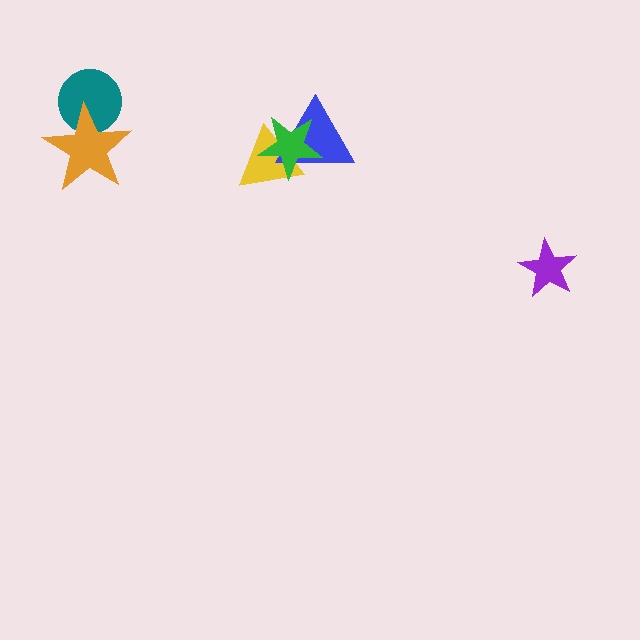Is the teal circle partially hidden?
Yes, it is partially covered by another shape.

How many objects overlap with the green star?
2 objects overlap with the green star.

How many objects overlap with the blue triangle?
2 objects overlap with the blue triangle.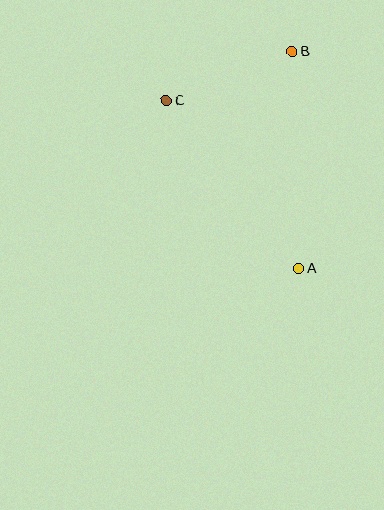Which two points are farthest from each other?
Points A and B are farthest from each other.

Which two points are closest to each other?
Points B and C are closest to each other.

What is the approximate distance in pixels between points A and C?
The distance between A and C is approximately 213 pixels.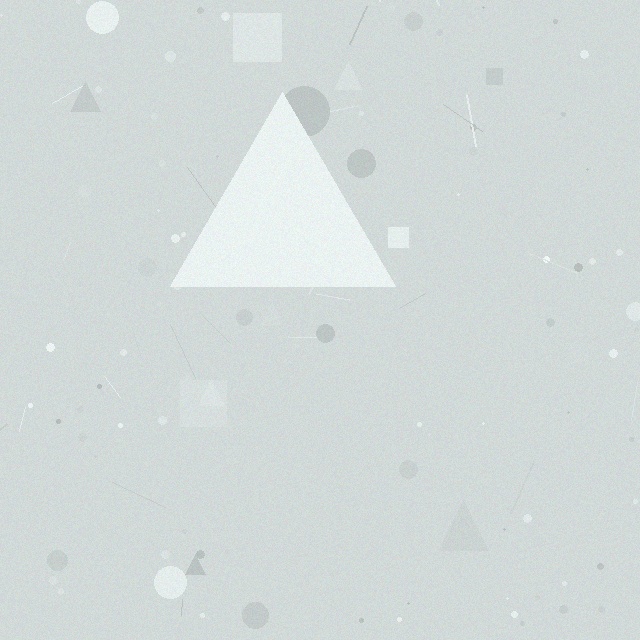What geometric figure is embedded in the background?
A triangle is embedded in the background.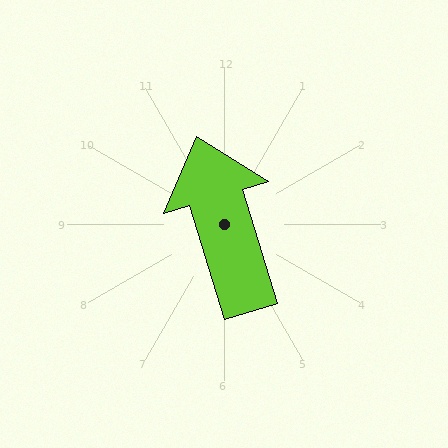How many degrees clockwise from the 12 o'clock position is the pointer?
Approximately 343 degrees.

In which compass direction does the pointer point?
North.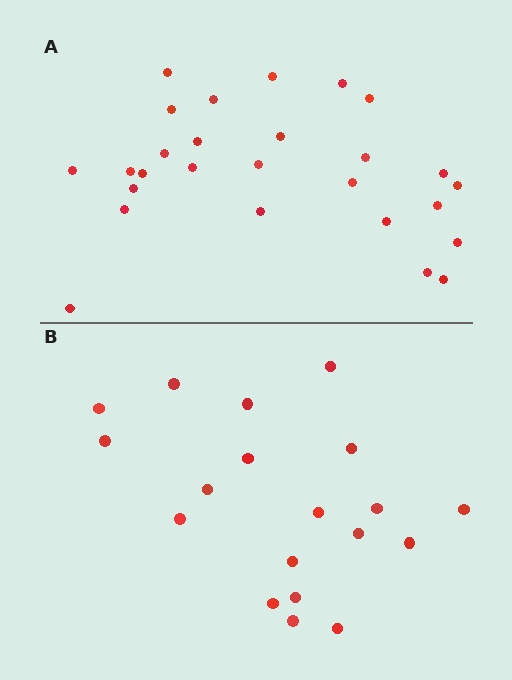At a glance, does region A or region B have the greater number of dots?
Region A (the top region) has more dots.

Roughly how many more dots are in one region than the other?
Region A has roughly 8 or so more dots than region B.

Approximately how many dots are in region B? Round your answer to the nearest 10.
About 20 dots. (The exact count is 19, which rounds to 20.)